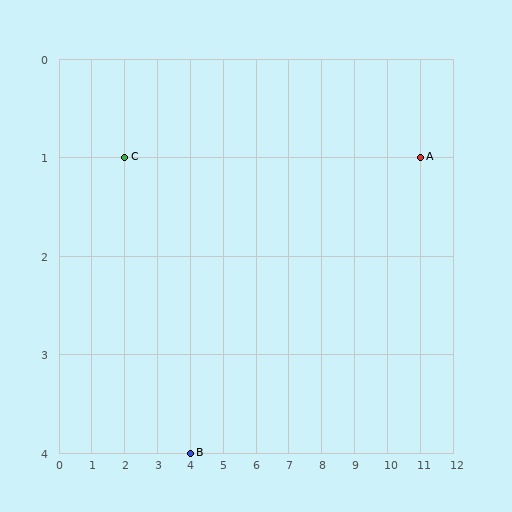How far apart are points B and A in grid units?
Points B and A are 7 columns and 3 rows apart (about 7.6 grid units diagonally).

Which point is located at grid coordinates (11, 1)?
Point A is at (11, 1).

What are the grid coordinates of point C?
Point C is at grid coordinates (2, 1).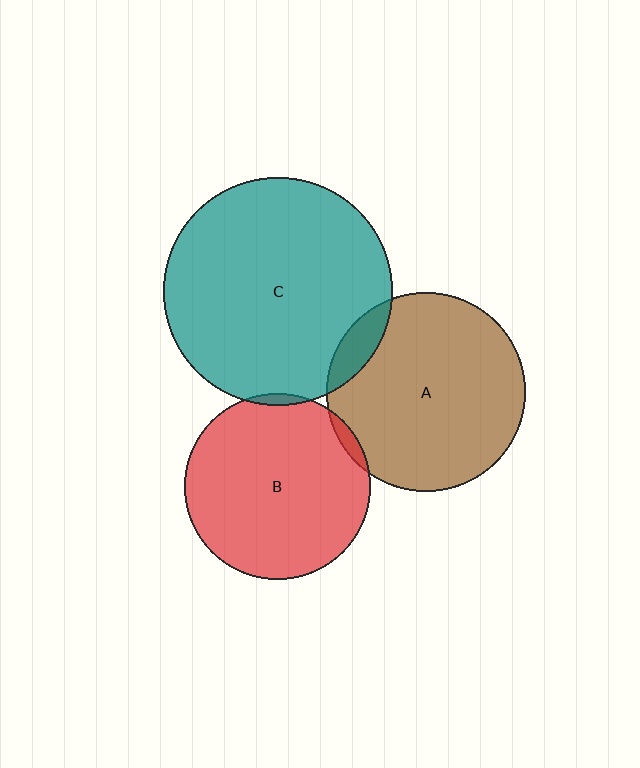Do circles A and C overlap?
Yes.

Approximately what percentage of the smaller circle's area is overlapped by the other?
Approximately 10%.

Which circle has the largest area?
Circle C (teal).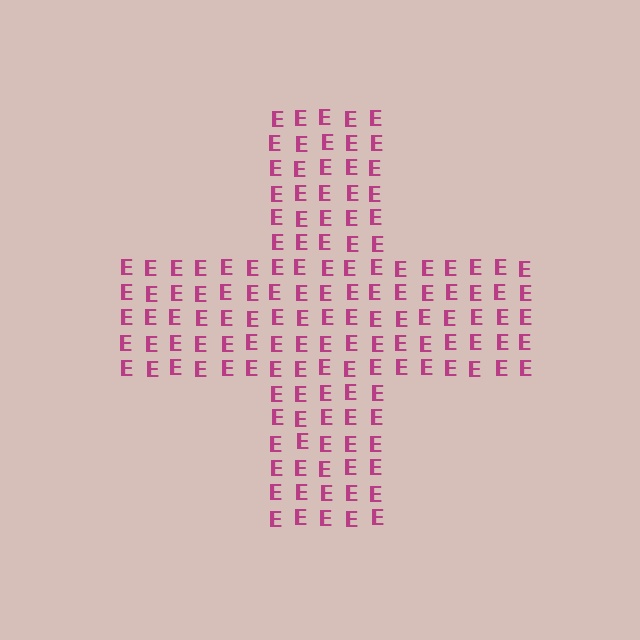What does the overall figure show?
The overall figure shows a cross.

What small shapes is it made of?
It is made of small letter E's.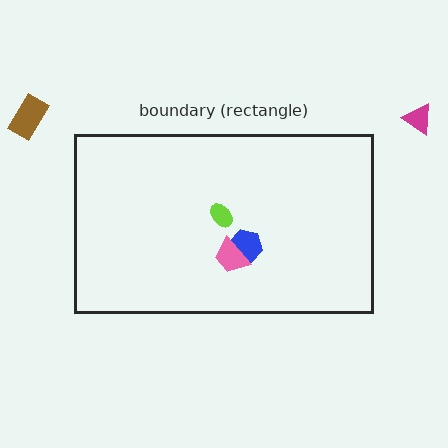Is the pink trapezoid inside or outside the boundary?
Inside.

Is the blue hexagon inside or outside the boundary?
Inside.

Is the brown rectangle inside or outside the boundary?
Outside.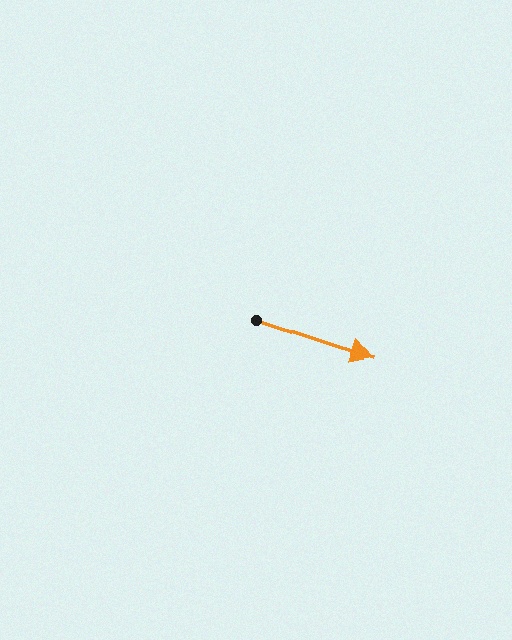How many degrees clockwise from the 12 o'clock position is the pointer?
Approximately 108 degrees.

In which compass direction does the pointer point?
East.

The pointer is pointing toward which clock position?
Roughly 4 o'clock.